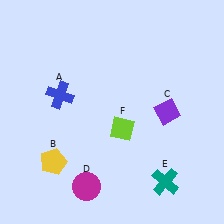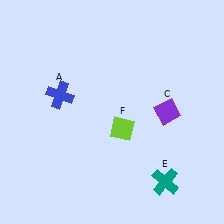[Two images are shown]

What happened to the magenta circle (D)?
The magenta circle (D) was removed in Image 2. It was in the bottom-left area of Image 1.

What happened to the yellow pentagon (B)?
The yellow pentagon (B) was removed in Image 2. It was in the bottom-left area of Image 1.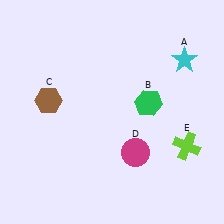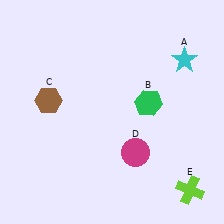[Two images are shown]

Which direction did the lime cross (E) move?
The lime cross (E) moved down.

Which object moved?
The lime cross (E) moved down.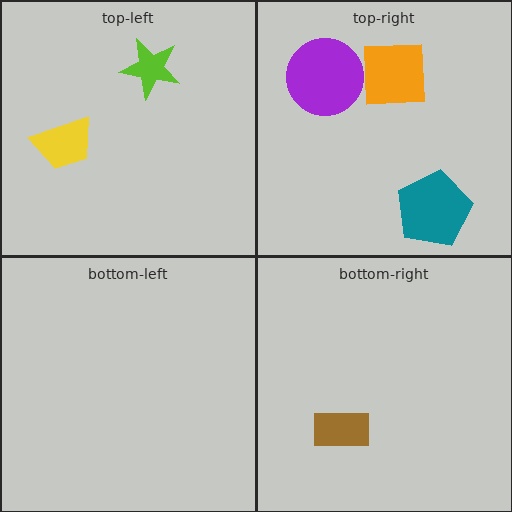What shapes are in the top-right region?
The teal pentagon, the purple circle, the orange square.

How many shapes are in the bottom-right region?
1.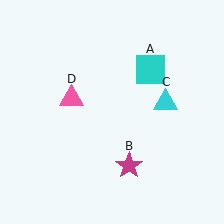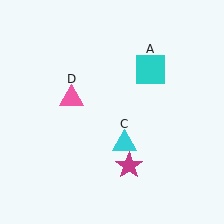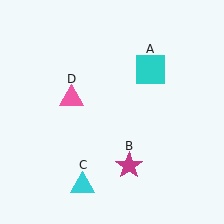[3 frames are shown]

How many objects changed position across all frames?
1 object changed position: cyan triangle (object C).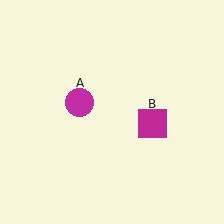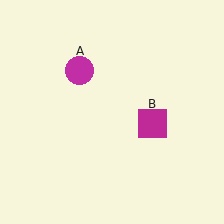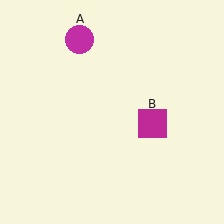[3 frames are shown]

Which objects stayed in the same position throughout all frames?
Magenta square (object B) remained stationary.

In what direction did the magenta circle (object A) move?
The magenta circle (object A) moved up.